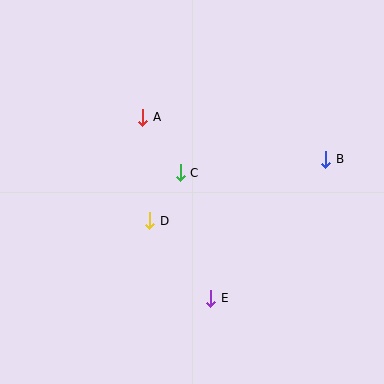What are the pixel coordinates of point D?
Point D is at (150, 221).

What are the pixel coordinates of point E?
Point E is at (211, 298).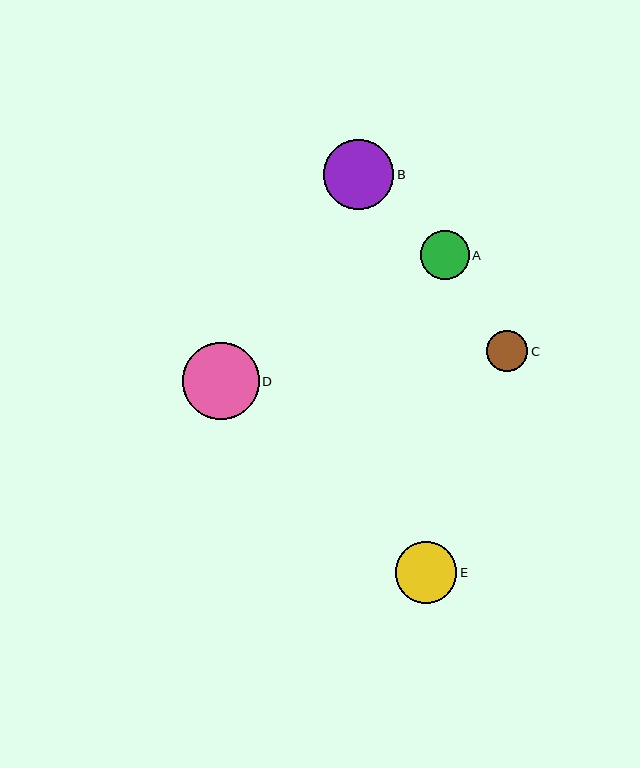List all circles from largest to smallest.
From largest to smallest: D, B, E, A, C.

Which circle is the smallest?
Circle C is the smallest with a size of approximately 41 pixels.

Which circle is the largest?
Circle D is the largest with a size of approximately 77 pixels.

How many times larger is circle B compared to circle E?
Circle B is approximately 1.1 times the size of circle E.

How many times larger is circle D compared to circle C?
Circle D is approximately 1.9 times the size of circle C.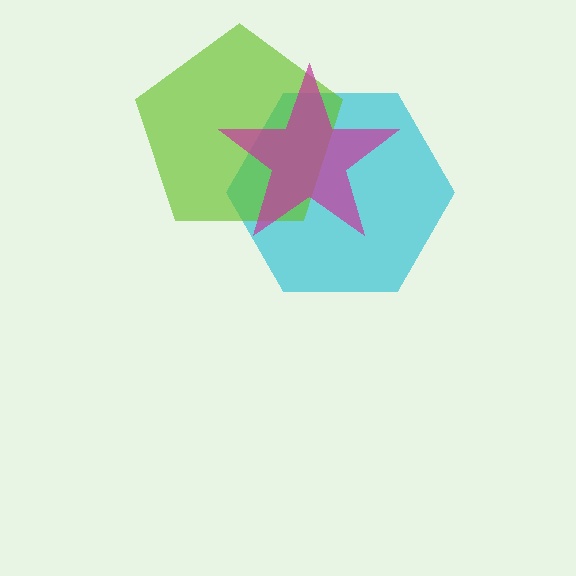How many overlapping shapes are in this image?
There are 3 overlapping shapes in the image.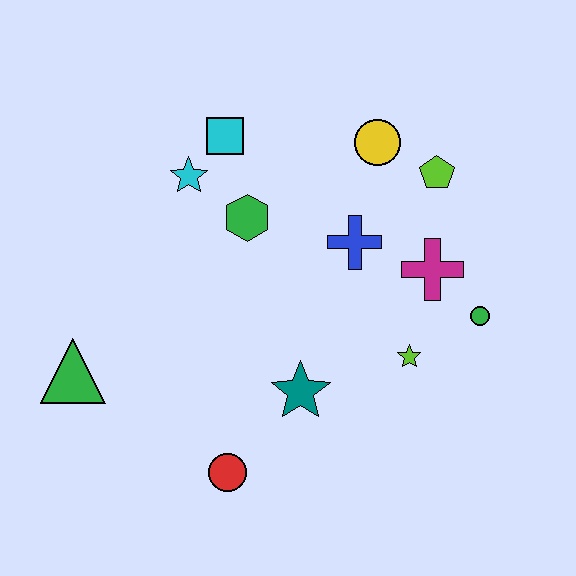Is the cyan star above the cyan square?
No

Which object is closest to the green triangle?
The red circle is closest to the green triangle.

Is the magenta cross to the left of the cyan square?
No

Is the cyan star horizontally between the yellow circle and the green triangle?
Yes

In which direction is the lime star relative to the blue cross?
The lime star is below the blue cross.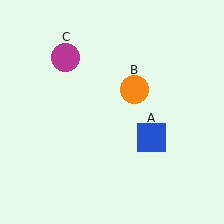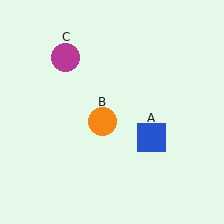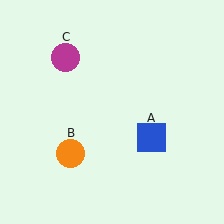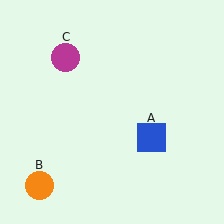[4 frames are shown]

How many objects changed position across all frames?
1 object changed position: orange circle (object B).